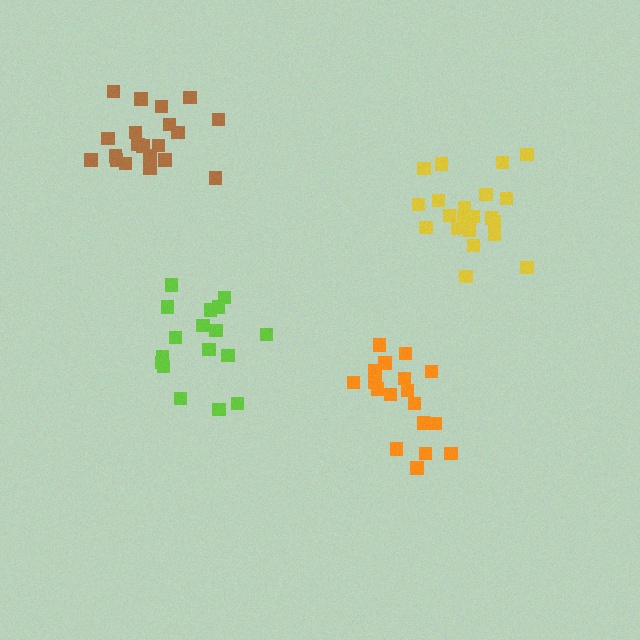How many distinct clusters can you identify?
There are 4 distinct clusters.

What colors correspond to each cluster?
The clusters are colored: brown, orange, yellow, lime.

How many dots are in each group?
Group 1: 21 dots, Group 2: 18 dots, Group 3: 21 dots, Group 4: 17 dots (77 total).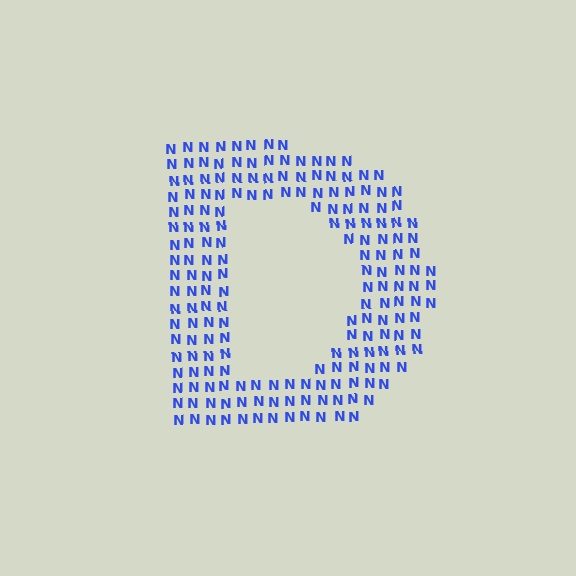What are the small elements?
The small elements are letter N's.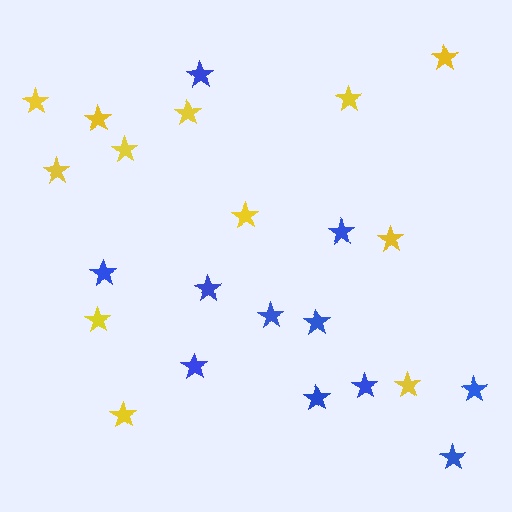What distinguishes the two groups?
There are 2 groups: one group of yellow stars (12) and one group of blue stars (11).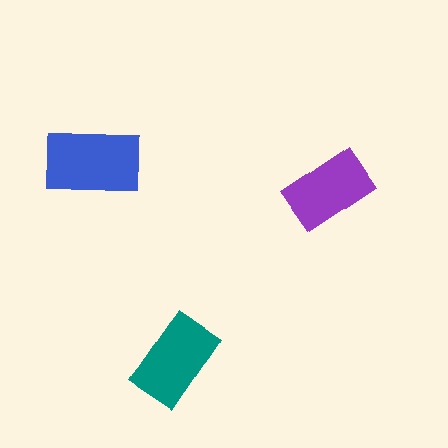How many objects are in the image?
There are 3 objects in the image.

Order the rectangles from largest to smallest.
the blue one, the teal one, the purple one.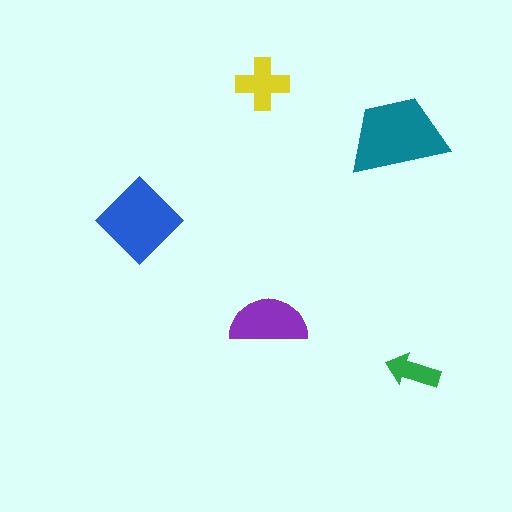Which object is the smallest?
The green arrow.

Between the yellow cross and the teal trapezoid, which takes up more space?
The teal trapezoid.